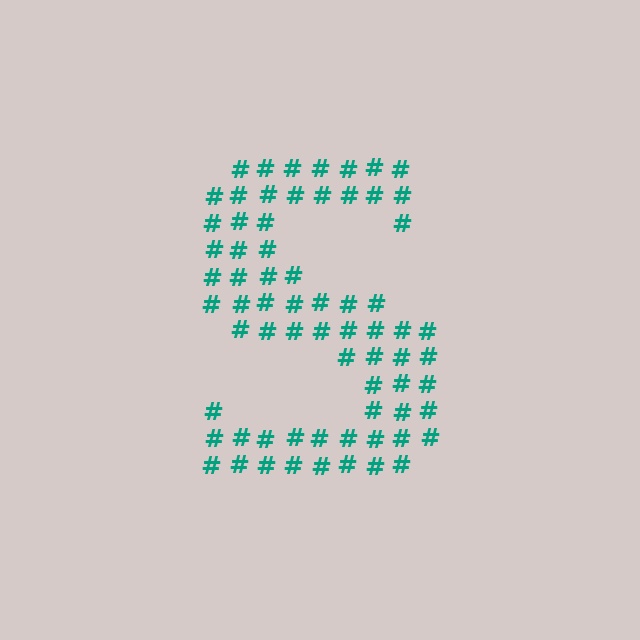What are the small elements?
The small elements are hash symbols.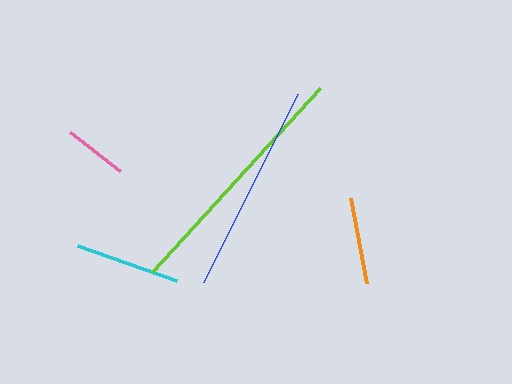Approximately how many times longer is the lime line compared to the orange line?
The lime line is approximately 2.9 times the length of the orange line.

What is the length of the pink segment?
The pink segment is approximately 63 pixels long.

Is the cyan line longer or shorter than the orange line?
The cyan line is longer than the orange line.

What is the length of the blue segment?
The blue segment is approximately 210 pixels long.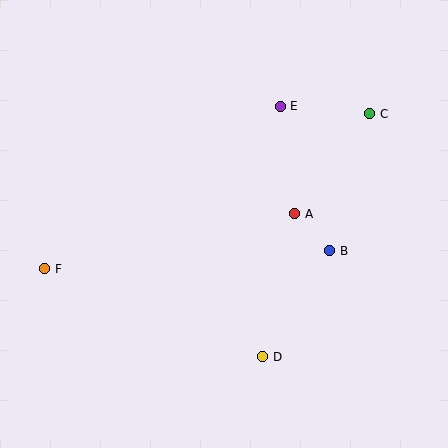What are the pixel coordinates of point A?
Point A is at (295, 214).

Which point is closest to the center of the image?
Point A at (295, 214) is closest to the center.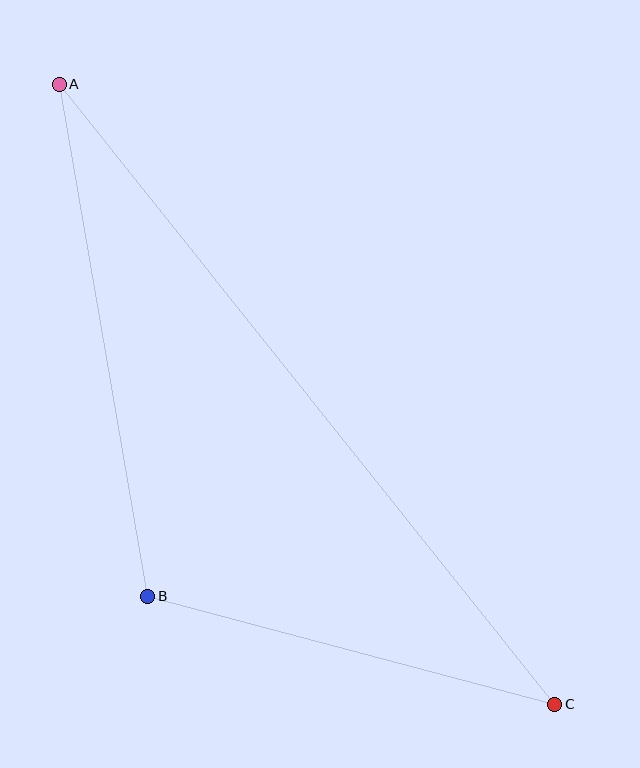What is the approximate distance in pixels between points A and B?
The distance between A and B is approximately 520 pixels.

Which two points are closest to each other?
Points B and C are closest to each other.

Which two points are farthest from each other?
Points A and C are farthest from each other.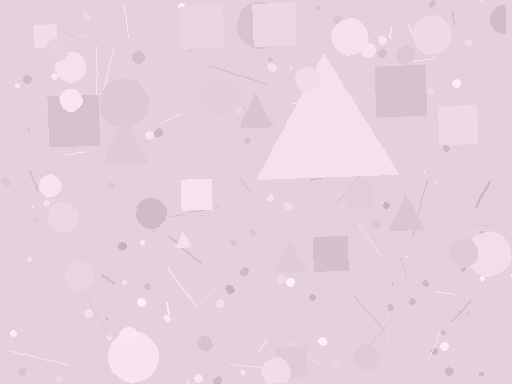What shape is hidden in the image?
A triangle is hidden in the image.